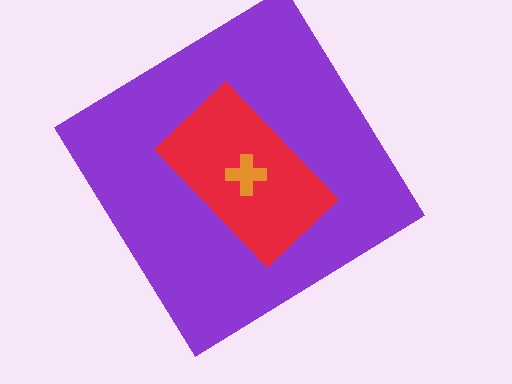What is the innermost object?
The orange cross.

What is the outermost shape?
The purple diamond.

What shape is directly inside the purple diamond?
The red rectangle.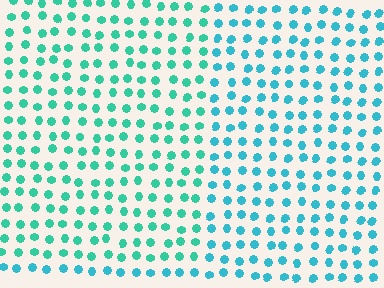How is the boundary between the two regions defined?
The boundary is defined purely by a slight shift in hue (about 24 degrees). Spacing, size, and orientation are identical on both sides.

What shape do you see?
I see a rectangle.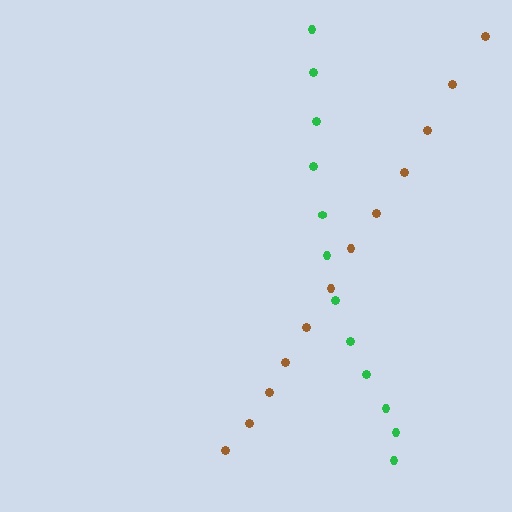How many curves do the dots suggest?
There are 2 distinct paths.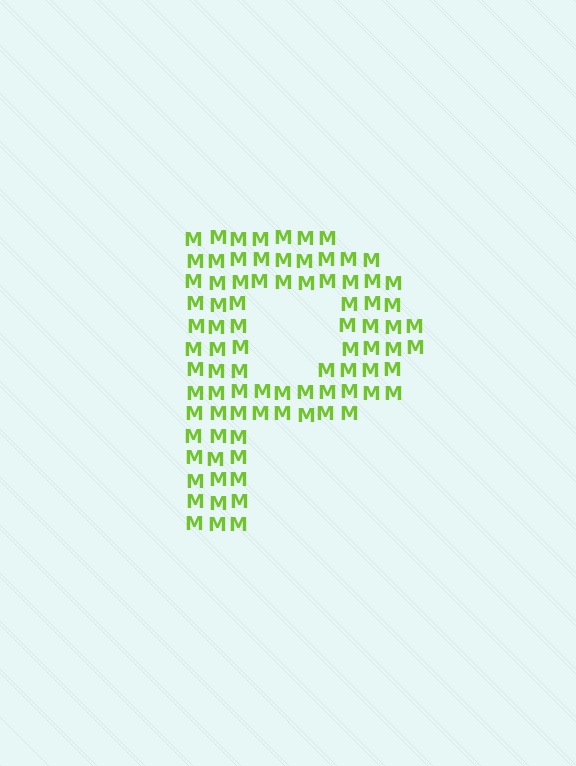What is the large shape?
The large shape is the letter P.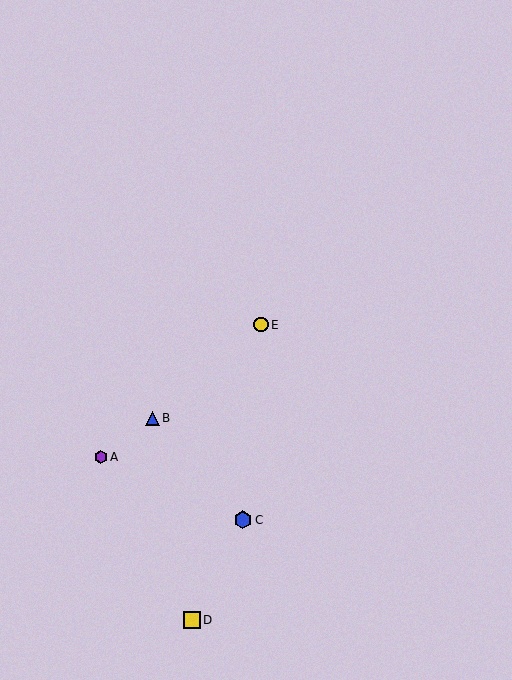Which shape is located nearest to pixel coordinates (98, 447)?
The purple hexagon (labeled A) at (101, 457) is nearest to that location.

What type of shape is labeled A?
Shape A is a purple hexagon.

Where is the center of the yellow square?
The center of the yellow square is at (192, 620).